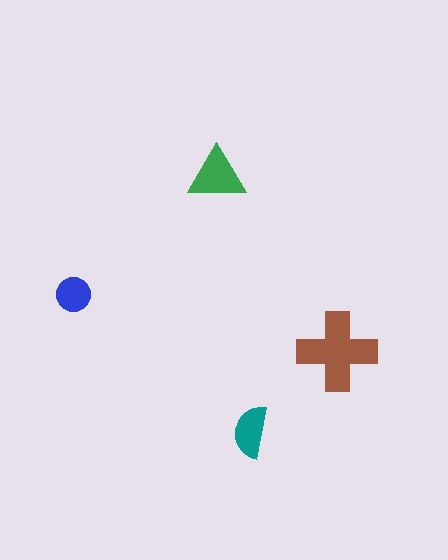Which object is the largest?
The brown cross.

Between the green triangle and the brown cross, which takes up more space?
The brown cross.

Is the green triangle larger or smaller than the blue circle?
Larger.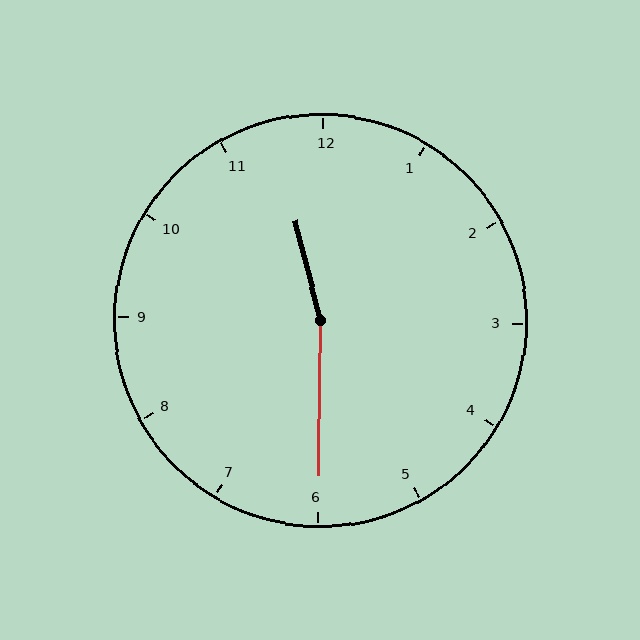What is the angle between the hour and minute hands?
Approximately 165 degrees.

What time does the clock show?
11:30.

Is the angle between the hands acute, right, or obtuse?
It is obtuse.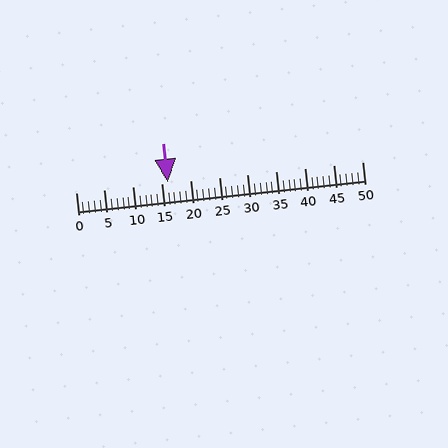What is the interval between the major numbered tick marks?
The major tick marks are spaced 5 units apart.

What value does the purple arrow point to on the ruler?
The purple arrow points to approximately 16.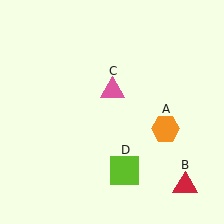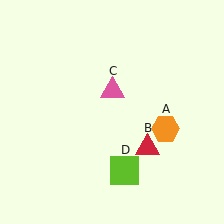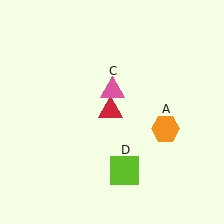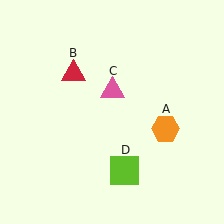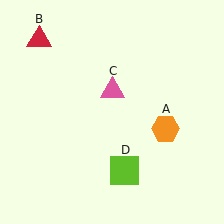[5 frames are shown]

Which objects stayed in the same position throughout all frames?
Orange hexagon (object A) and pink triangle (object C) and lime square (object D) remained stationary.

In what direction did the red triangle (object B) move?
The red triangle (object B) moved up and to the left.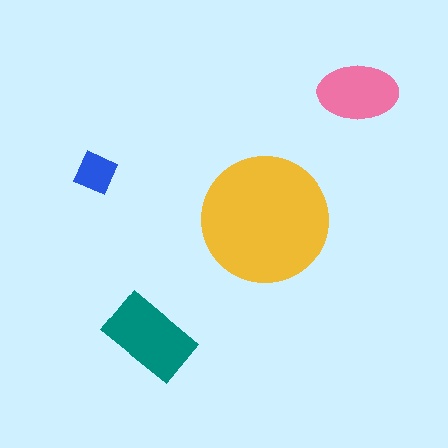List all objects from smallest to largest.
The blue diamond, the pink ellipse, the teal rectangle, the yellow circle.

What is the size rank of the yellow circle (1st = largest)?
1st.